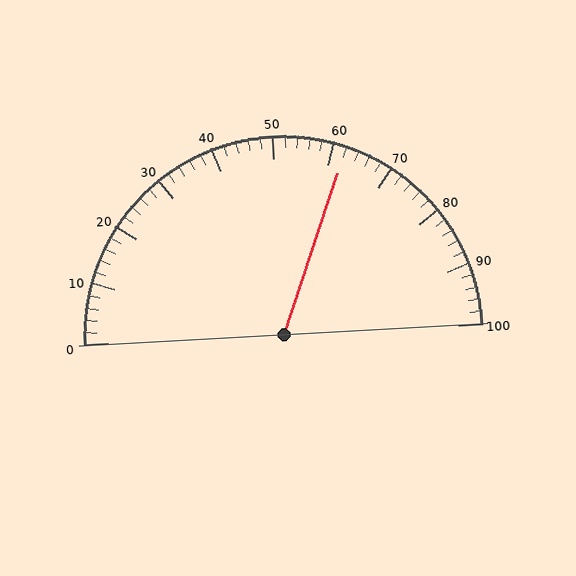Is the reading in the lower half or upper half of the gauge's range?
The reading is in the upper half of the range (0 to 100).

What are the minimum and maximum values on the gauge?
The gauge ranges from 0 to 100.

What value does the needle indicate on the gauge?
The needle indicates approximately 62.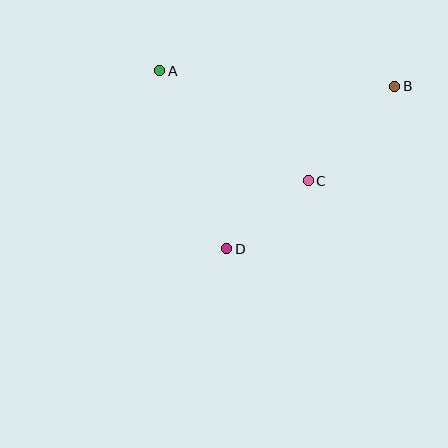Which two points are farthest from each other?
Points A and B are farthest from each other.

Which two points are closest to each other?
Points C and D are closest to each other.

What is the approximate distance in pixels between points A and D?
The distance between A and D is approximately 190 pixels.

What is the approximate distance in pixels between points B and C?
The distance between B and C is approximately 128 pixels.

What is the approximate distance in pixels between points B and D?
The distance between B and D is approximately 234 pixels.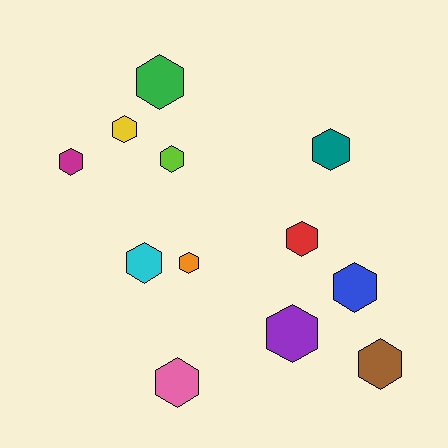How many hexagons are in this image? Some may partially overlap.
There are 12 hexagons.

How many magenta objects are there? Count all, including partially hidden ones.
There is 1 magenta object.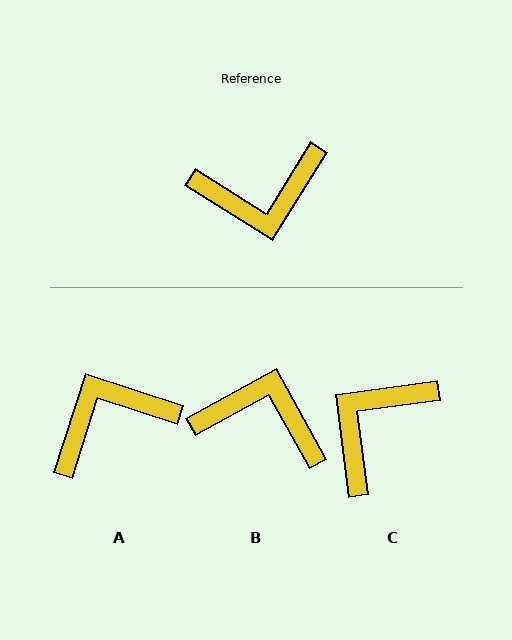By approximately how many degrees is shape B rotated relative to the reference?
Approximately 151 degrees counter-clockwise.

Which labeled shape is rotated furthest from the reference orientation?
A, about 166 degrees away.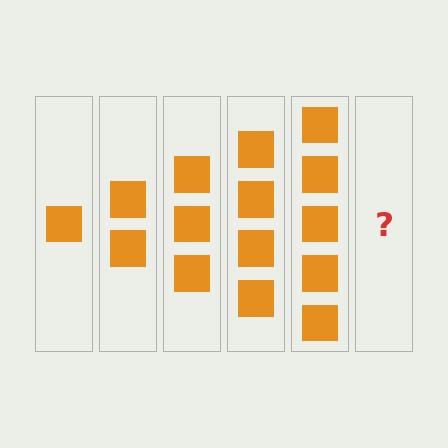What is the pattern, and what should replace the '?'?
The pattern is that each step adds one more square. The '?' should be 6 squares.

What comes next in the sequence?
The next element should be 6 squares.